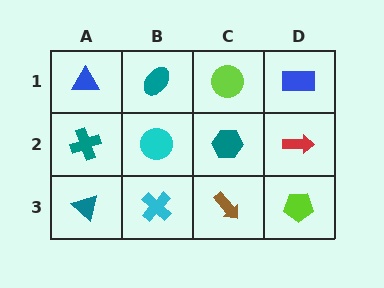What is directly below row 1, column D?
A red arrow.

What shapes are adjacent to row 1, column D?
A red arrow (row 2, column D), a lime circle (row 1, column C).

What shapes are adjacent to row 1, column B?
A cyan circle (row 2, column B), a blue triangle (row 1, column A), a lime circle (row 1, column C).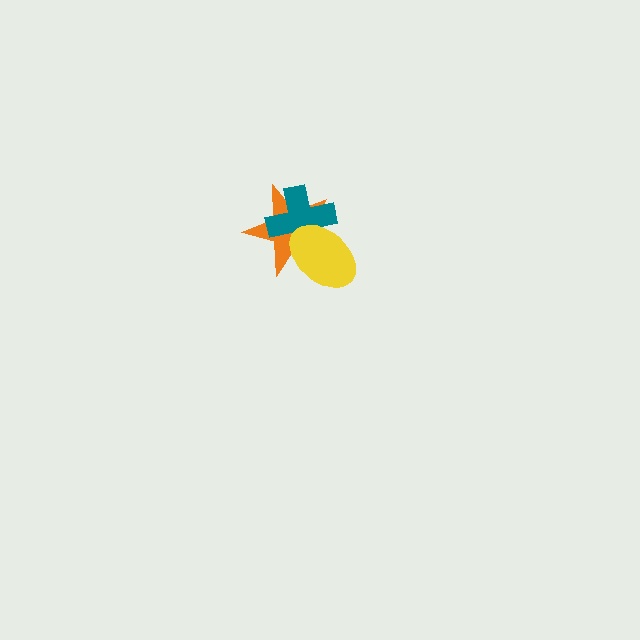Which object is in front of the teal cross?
The yellow ellipse is in front of the teal cross.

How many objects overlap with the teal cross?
2 objects overlap with the teal cross.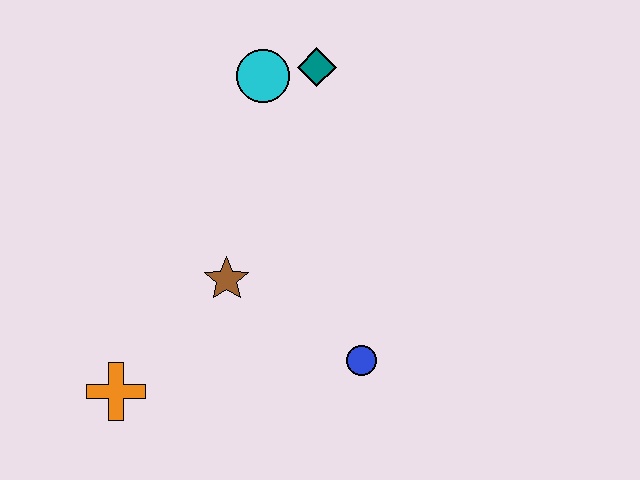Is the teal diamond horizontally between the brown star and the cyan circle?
No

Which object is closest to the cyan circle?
The teal diamond is closest to the cyan circle.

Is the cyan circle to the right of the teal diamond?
No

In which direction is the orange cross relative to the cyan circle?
The orange cross is below the cyan circle.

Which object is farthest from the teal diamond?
The orange cross is farthest from the teal diamond.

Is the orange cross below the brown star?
Yes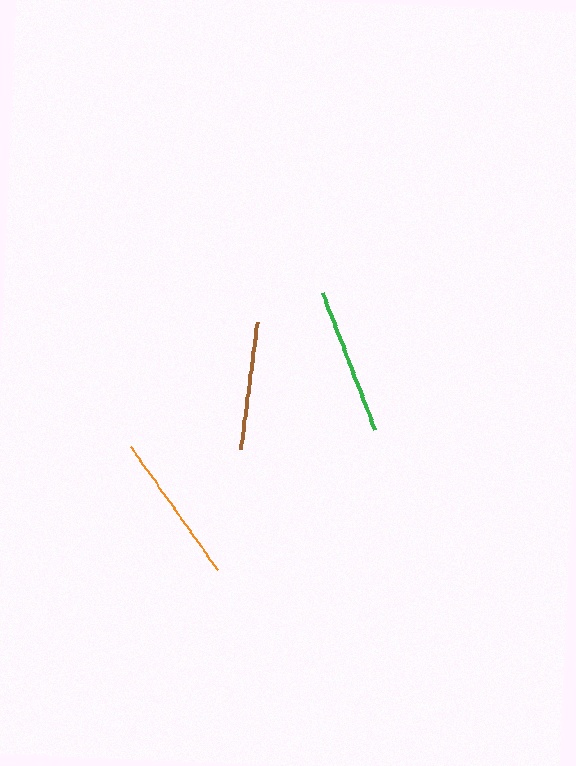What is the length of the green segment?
The green segment is approximately 147 pixels long.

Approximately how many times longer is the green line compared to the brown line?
The green line is approximately 1.1 times the length of the brown line.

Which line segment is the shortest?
The brown line is the shortest at approximately 129 pixels.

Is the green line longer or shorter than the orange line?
The orange line is longer than the green line.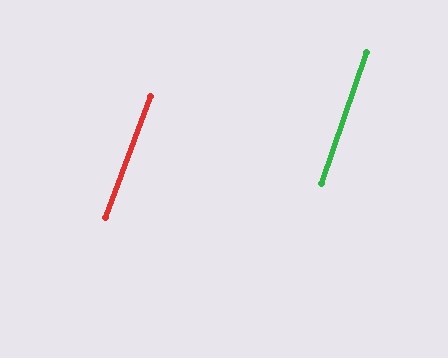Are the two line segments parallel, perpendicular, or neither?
Parallel — their directions differ by only 1.2°.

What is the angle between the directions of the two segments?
Approximately 1 degree.